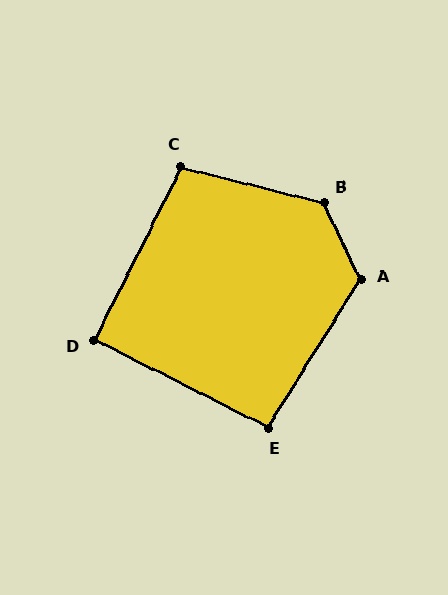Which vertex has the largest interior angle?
B, at approximately 130 degrees.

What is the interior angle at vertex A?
Approximately 123 degrees (obtuse).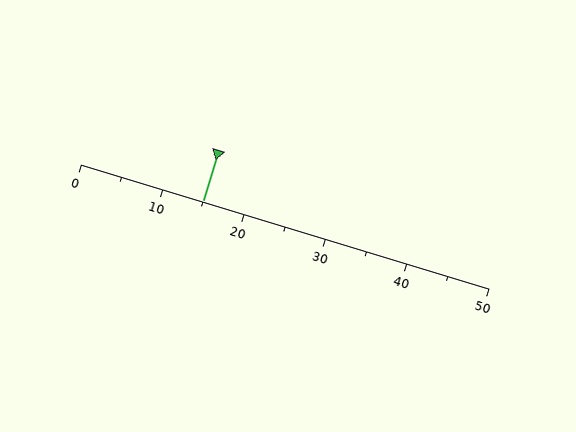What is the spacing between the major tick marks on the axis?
The major ticks are spaced 10 apart.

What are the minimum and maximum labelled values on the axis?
The axis runs from 0 to 50.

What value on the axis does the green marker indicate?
The marker indicates approximately 15.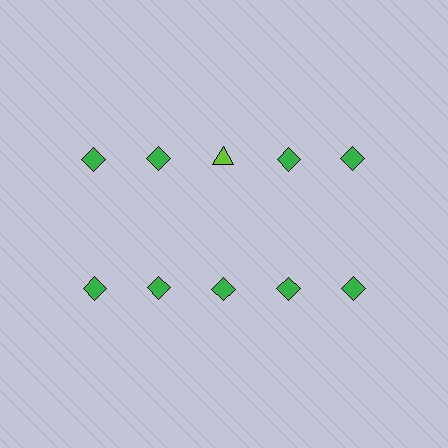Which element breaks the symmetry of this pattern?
The lime triangle in the top row, center column breaks the symmetry. All other shapes are green diamonds.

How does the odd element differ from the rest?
It differs in both color (lime instead of green) and shape (triangle instead of diamond).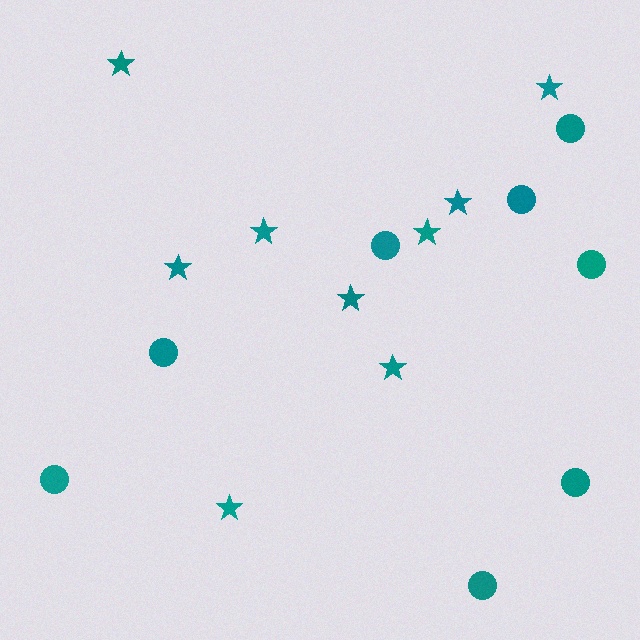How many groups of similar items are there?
There are 2 groups: one group of circles (8) and one group of stars (9).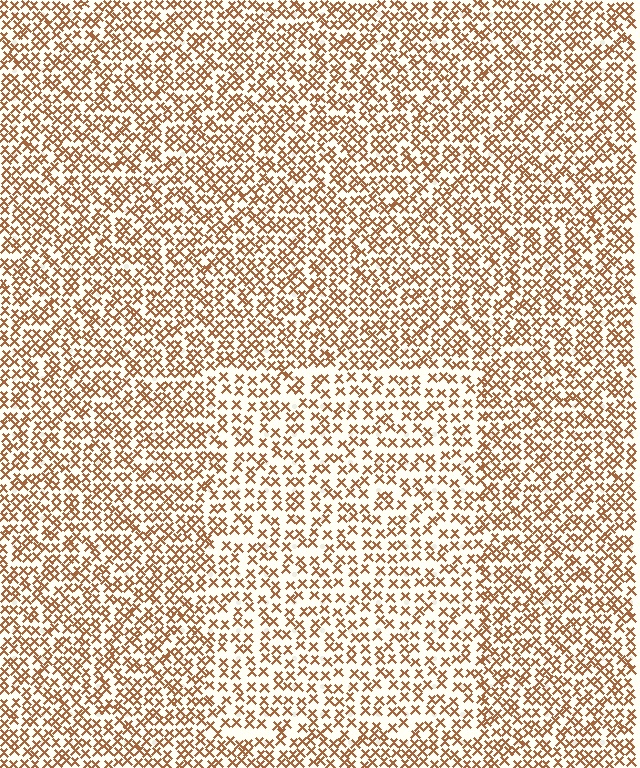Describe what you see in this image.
The image contains small brown elements arranged at two different densities. A rectangle-shaped region is visible where the elements are less densely packed than the surrounding area.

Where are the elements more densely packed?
The elements are more densely packed outside the rectangle boundary.